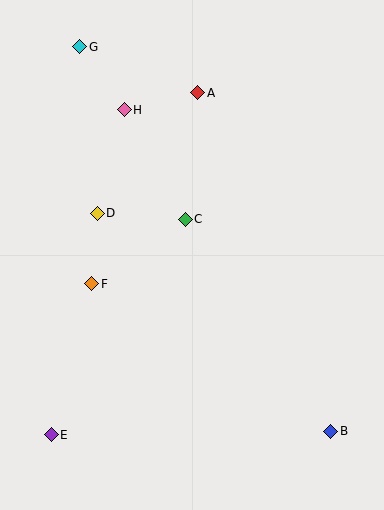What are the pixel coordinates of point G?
Point G is at (80, 47).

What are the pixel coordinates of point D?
Point D is at (97, 213).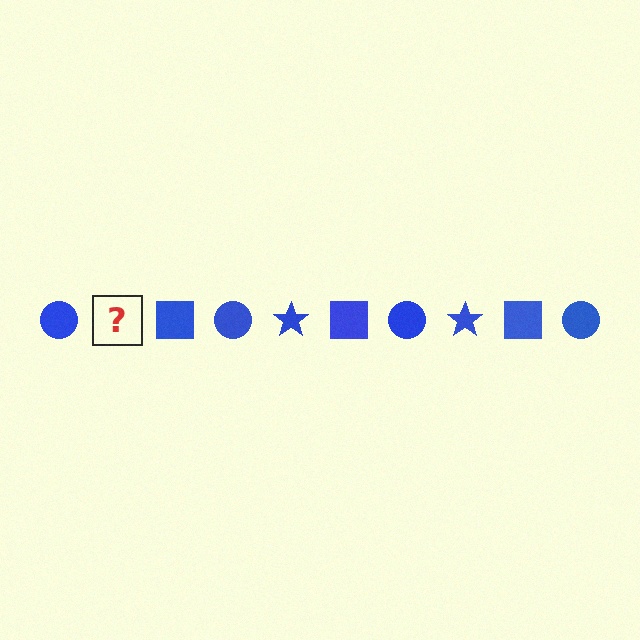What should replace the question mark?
The question mark should be replaced with a blue star.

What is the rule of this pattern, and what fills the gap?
The rule is that the pattern cycles through circle, star, square shapes in blue. The gap should be filled with a blue star.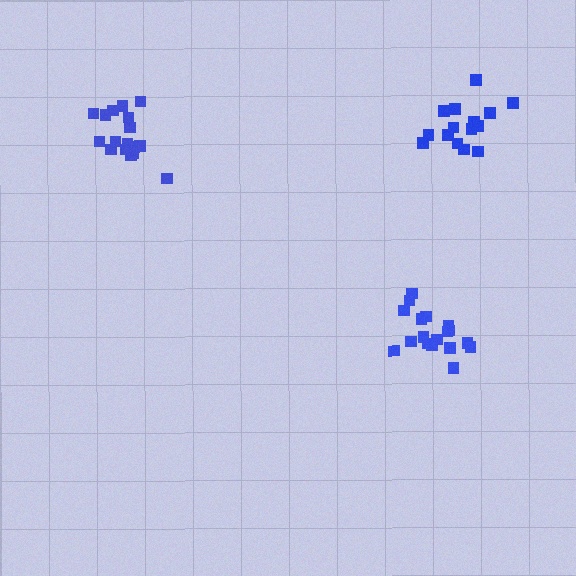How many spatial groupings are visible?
There are 3 spatial groupings.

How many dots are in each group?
Group 1: 18 dots, Group 2: 15 dots, Group 3: 17 dots (50 total).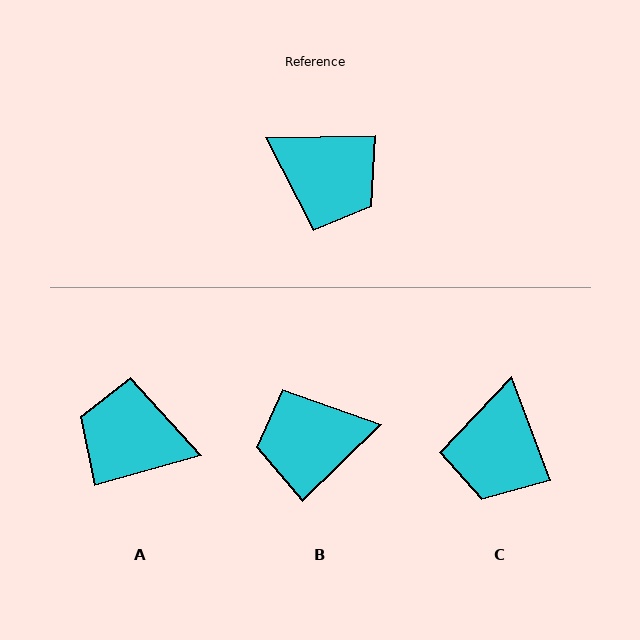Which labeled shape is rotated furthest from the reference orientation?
A, about 165 degrees away.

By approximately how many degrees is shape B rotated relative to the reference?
Approximately 136 degrees clockwise.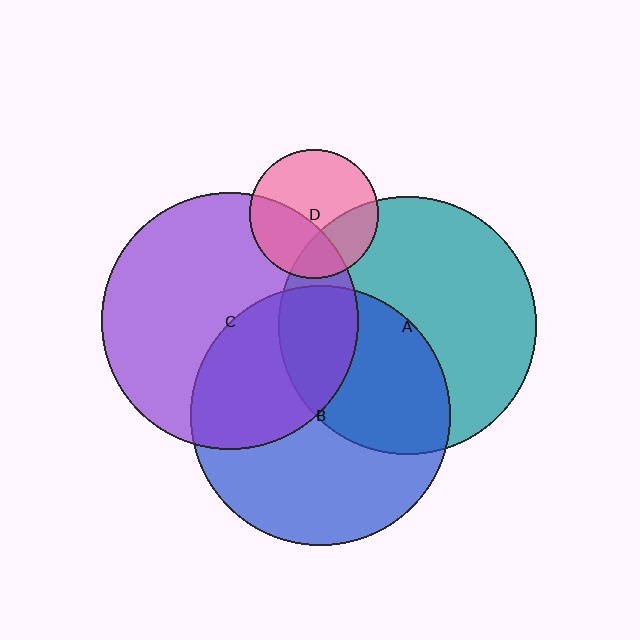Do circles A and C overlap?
Yes.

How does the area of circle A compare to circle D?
Approximately 4.0 times.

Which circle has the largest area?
Circle B (blue).